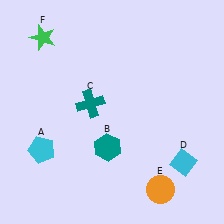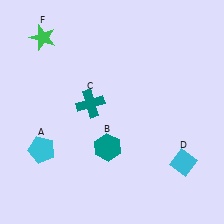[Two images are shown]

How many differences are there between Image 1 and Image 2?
There is 1 difference between the two images.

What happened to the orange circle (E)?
The orange circle (E) was removed in Image 2. It was in the bottom-right area of Image 1.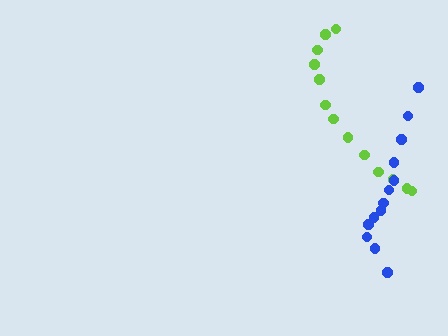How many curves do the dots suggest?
There are 2 distinct paths.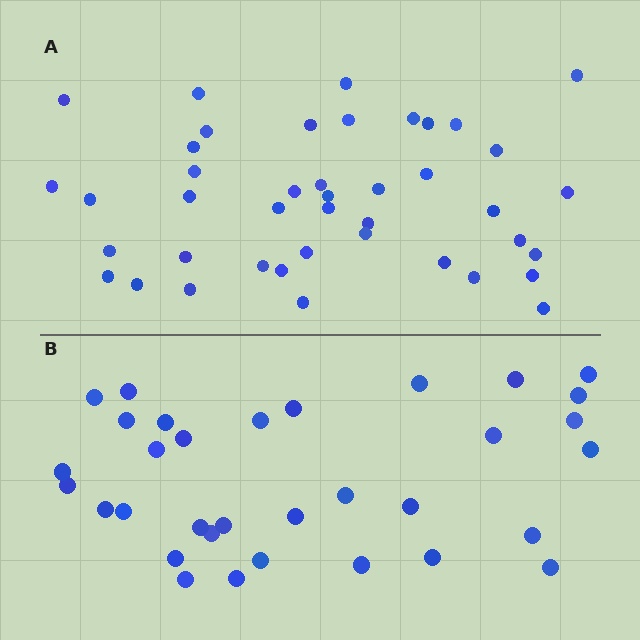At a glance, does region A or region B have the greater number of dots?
Region A (the top region) has more dots.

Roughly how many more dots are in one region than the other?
Region A has roughly 8 or so more dots than region B.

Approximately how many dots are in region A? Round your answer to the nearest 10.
About 40 dots. (The exact count is 42, which rounds to 40.)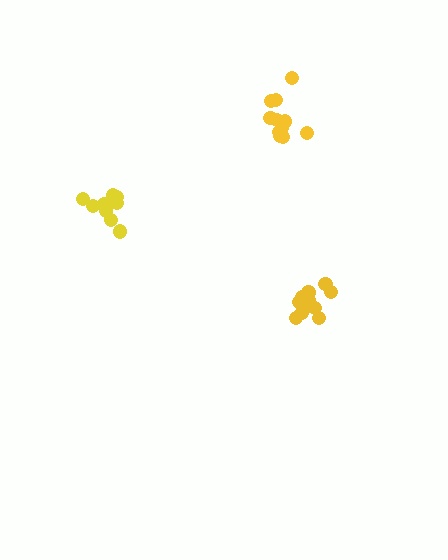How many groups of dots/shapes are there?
There are 3 groups.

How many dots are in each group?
Group 1: 12 dots, Group 2: 12 dots, Group 3: 11 dots (35 total).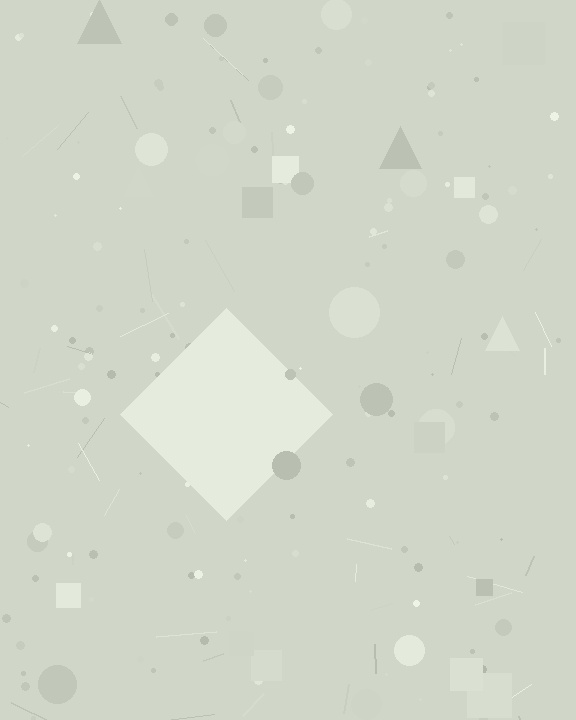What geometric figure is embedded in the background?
A diamond is embedded in the background.